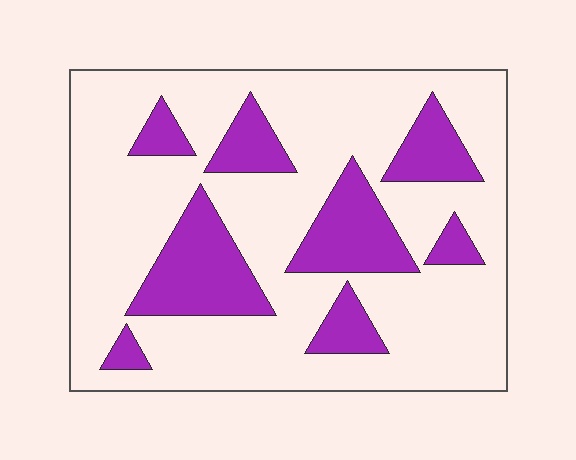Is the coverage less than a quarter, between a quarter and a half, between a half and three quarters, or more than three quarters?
Between a quarter and a half.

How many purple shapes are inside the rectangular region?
8.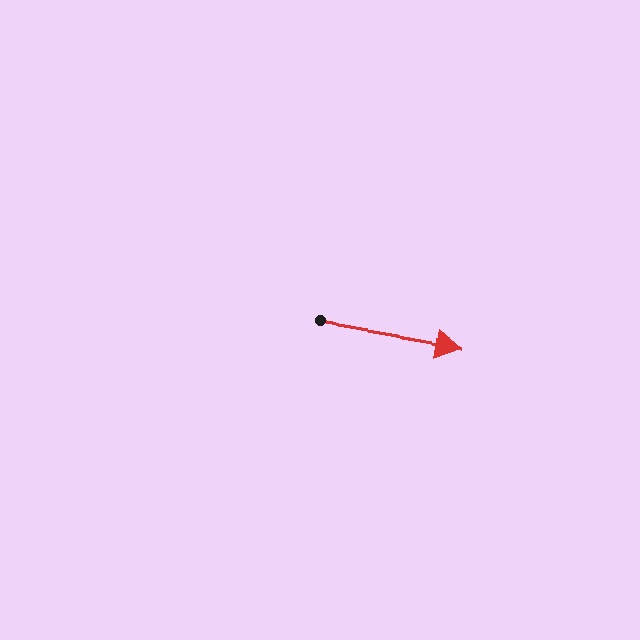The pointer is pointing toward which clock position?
Roughly 3 o'clock.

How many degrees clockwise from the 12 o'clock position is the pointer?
Approximately 100 degrees.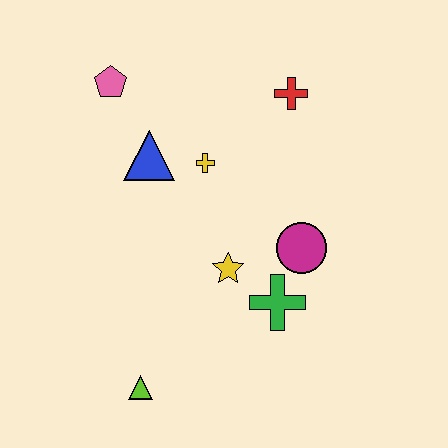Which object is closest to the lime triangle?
The yellow star is closest to the lime triangle.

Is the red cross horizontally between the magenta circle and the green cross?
Yes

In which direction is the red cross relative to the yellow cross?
The red cross is to the right of the yellow cross.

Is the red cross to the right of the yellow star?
Yes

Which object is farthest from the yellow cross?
The lime triangle is farthest from the yellow cross.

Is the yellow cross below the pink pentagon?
Yes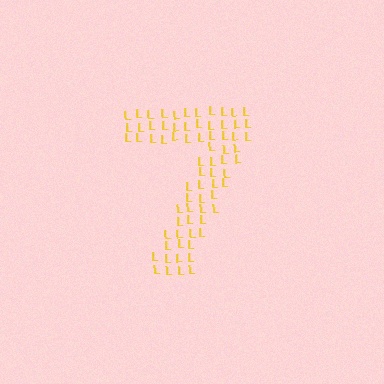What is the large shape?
The large shape is the digit 7.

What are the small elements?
The small elements are letter L's.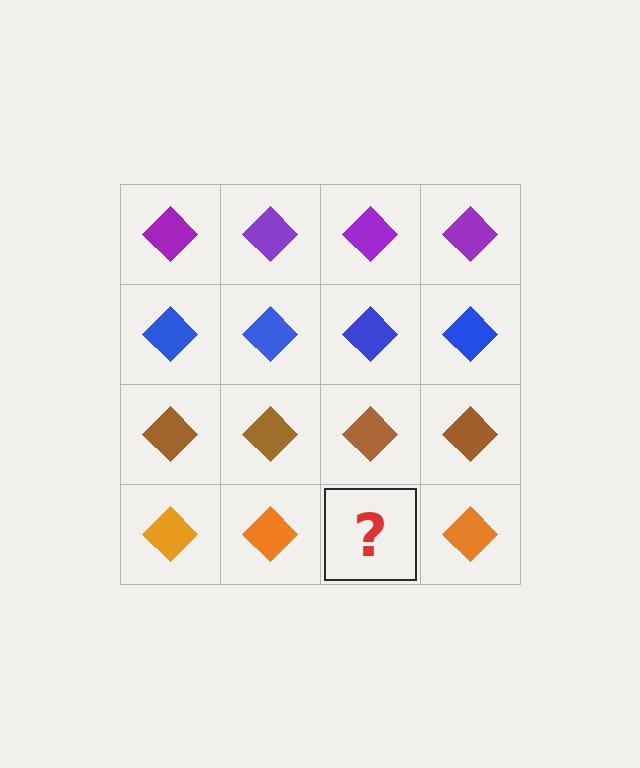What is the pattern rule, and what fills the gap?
The rule is that each row has a consistent color. The gap should be filled with an orange diamond.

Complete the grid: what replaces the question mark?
The question mark should be replaced with an orange diamond.